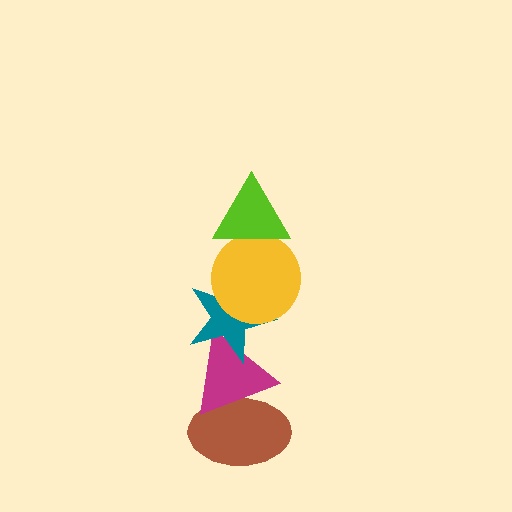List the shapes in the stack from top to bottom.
From top to bottom: the lime triangle, the yellow circle, the teal star, the magenta triangle, the brown ellipse.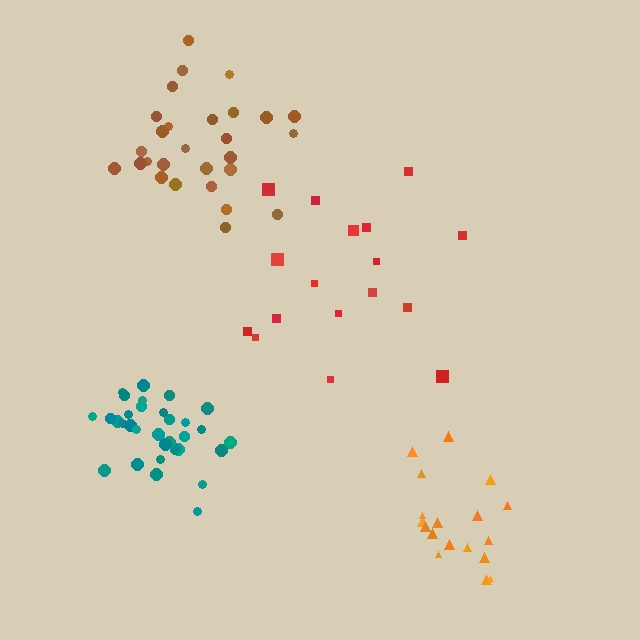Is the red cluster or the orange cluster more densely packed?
Orange.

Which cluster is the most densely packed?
Teal.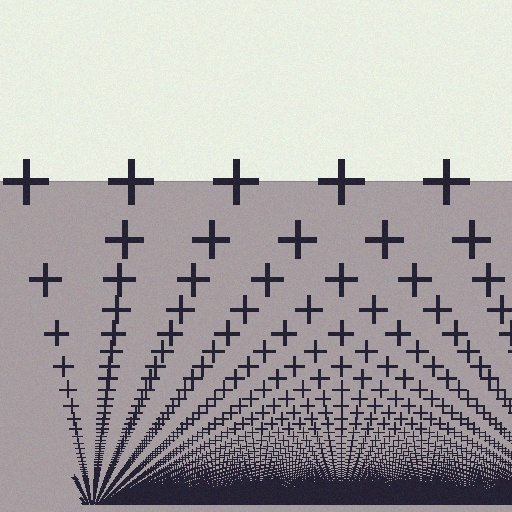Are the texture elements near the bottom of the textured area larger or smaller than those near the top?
Smaller. The gradient is inverted — elements near the bottom are smaller and denser.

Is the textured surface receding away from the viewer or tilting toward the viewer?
The surface appears to tilt toward the viewer. Texture elements get larger and sparser toward the top.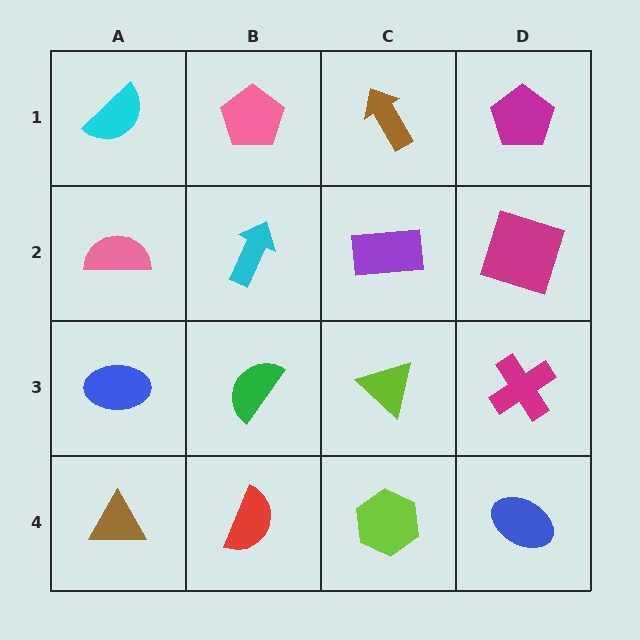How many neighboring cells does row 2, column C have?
4.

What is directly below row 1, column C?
A purple rectangle.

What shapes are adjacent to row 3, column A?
A pink semicircle (row 2, column A), a brown triangle (row 4, column A), a green semicircle (row 3, column B).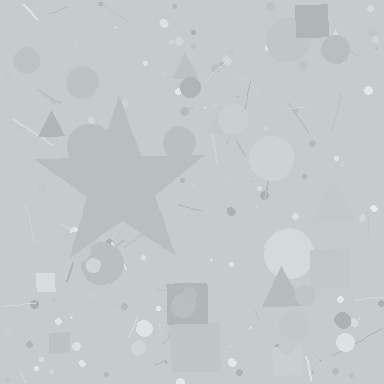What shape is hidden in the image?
A star is hidden in the image.